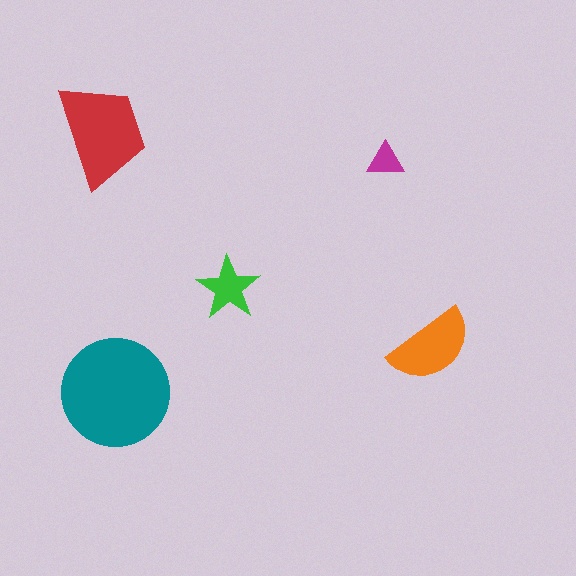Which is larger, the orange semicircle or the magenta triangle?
The orange semicircle.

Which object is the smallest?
The magenta triangle.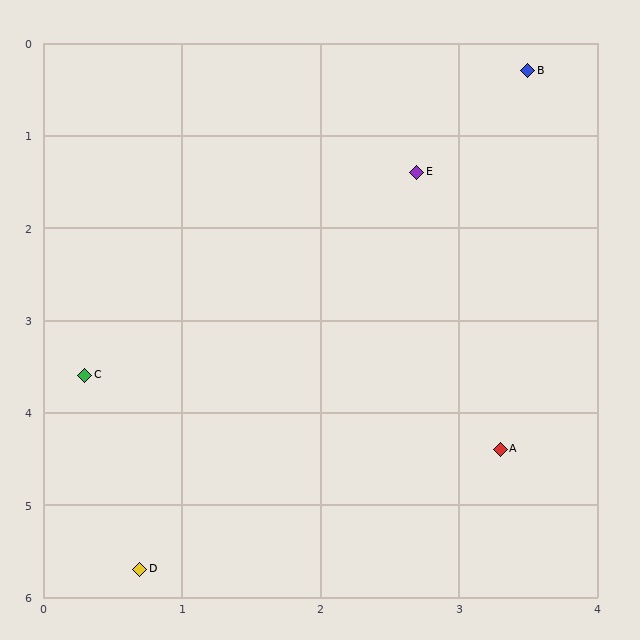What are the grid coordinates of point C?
Point C is at approximately (0.3, 3.6).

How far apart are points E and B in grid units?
Points E and B are about 1.4 grid units apart.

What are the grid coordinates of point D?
Point D is at approximately (0.7, 5.7).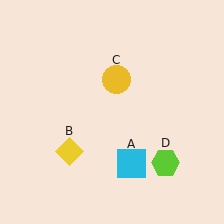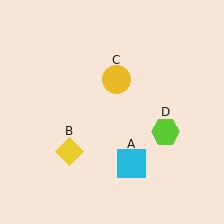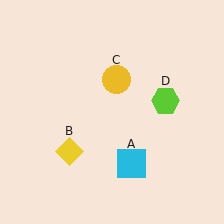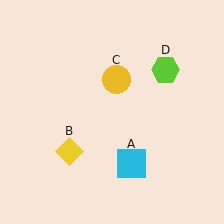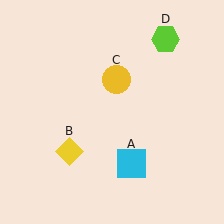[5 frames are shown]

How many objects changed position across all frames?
1 object changed position: lime hexagon (object D).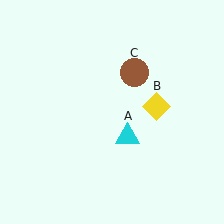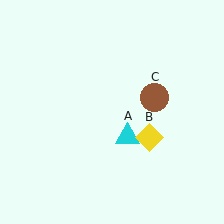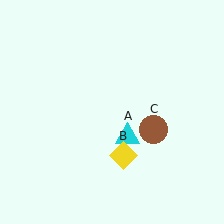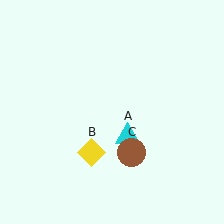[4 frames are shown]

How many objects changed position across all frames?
2 objects changed position: yellow diamond (object B), brown circle (object C).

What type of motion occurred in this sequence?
The yellow diamond (object B), brown circle (object C) rotated clockwise around the center of the scene.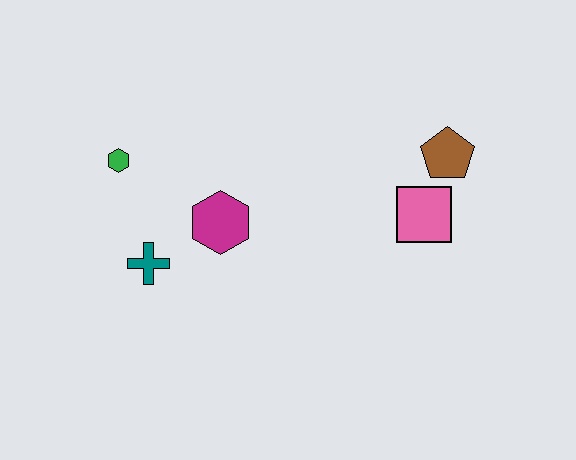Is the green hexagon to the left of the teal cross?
Yes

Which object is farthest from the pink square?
The green hexagon is farthest from the pink square.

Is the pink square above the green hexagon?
No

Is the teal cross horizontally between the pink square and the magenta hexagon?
No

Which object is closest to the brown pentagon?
The pink square is closest to the brown pentagon.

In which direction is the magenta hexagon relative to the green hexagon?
The magenta hexagon is to the right of the green hexagon.